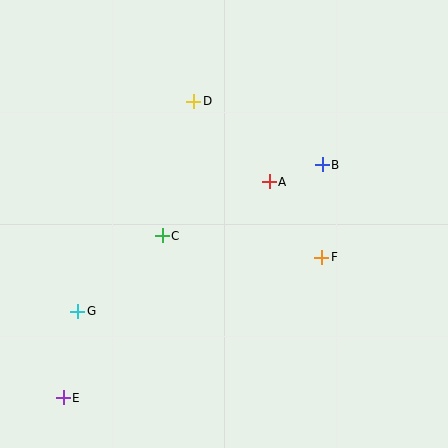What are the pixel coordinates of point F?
Point F is at (322, 257).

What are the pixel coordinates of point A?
Point A is at (269, 182).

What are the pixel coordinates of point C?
Point C is at (162, 236).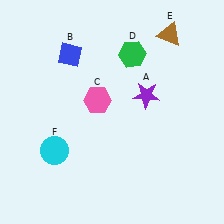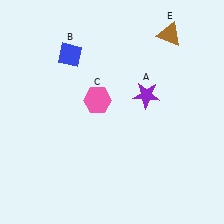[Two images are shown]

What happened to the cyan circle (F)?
The cyan circle (F) was removed in Image 2. It was in the bottom-left area of Image 1.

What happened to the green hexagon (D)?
The green hexagon (D) was removed in Image 2. It was in the top-right area of Image 1.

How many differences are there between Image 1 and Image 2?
There are 2 differences between the two images.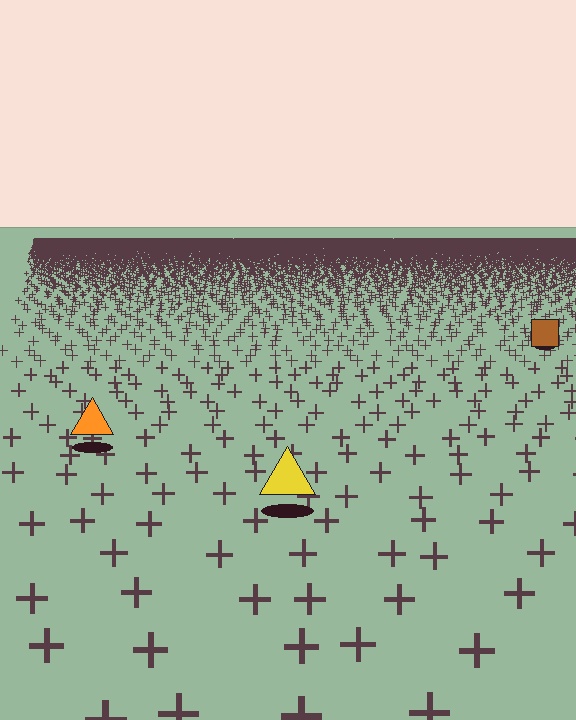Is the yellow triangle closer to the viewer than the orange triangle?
Yes. The yellow triangle is closer — you can tell from the texture gradient: the ground texture is coarser near it.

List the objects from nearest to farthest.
From nearest to farthest: the yellow triangle, the orange triangle, the brown square.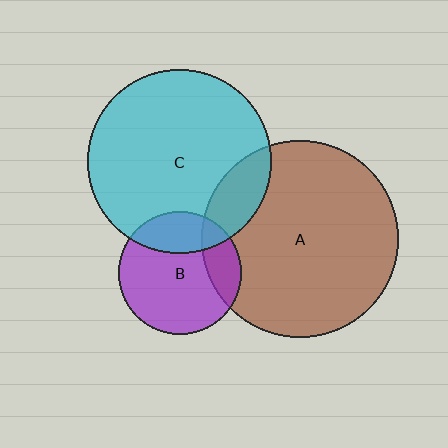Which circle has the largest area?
Circle A (brown).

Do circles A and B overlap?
Yes.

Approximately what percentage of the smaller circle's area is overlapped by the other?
Approximately 20%.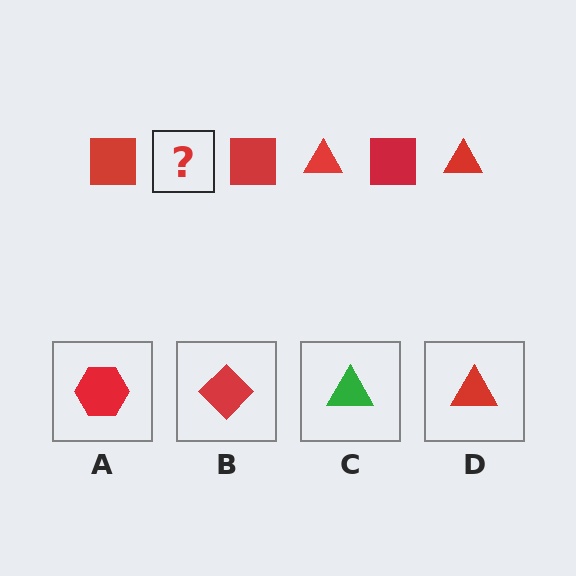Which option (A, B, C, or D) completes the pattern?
D.